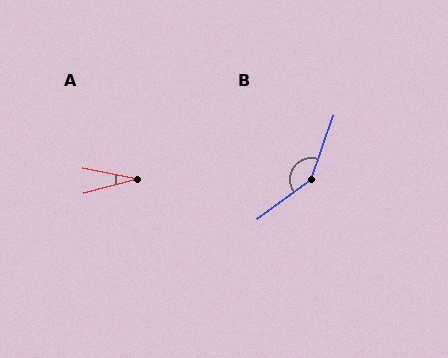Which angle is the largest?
B, at approximately 146 degrees.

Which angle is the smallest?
A, at approximately 27 degrees.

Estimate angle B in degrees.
Approximately 146 degrees.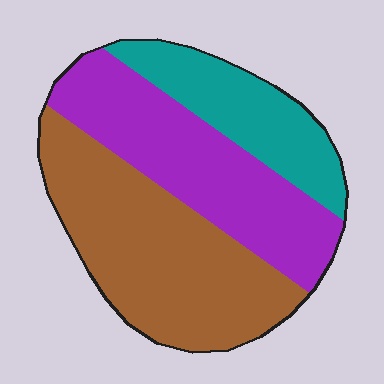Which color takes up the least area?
Teal, at roughly 20%.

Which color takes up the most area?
Brown, at roughly 45%.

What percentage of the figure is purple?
Purple covers about 35% of the figure.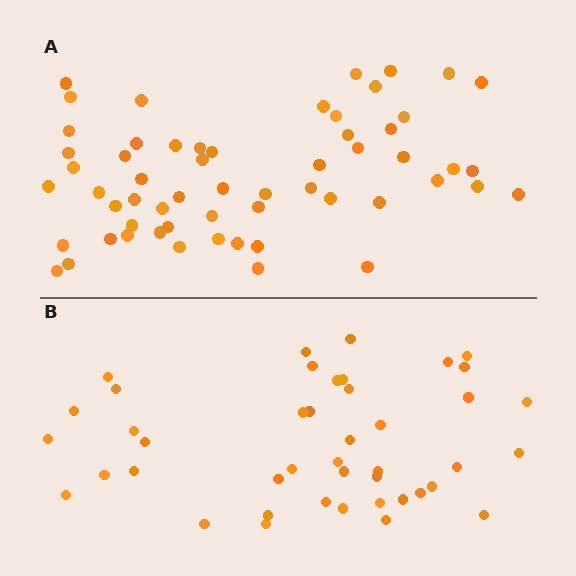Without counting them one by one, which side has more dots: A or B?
Region A (the top region) has more dots.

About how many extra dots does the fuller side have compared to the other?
Region A has approximately 15 more dots than region B.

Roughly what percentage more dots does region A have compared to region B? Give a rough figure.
About 35% more.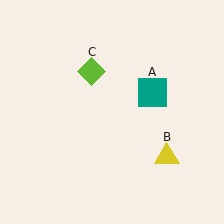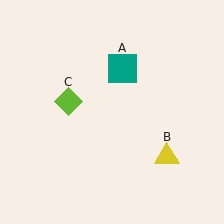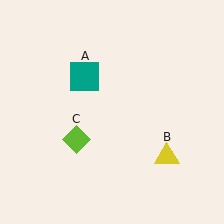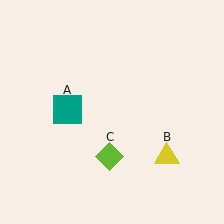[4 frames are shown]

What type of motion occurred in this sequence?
The teal square (object A), lime diamond (object C) rotated counterclockwise around the center of the scene.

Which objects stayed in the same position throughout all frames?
Yellow triangle (object B) remained stationary.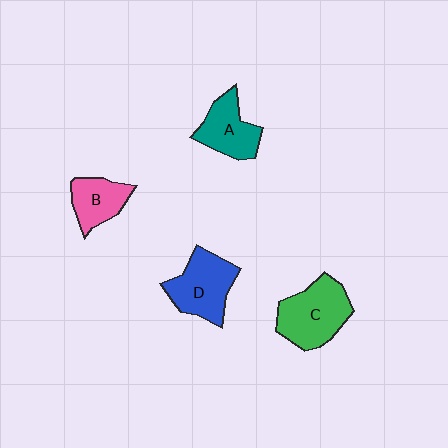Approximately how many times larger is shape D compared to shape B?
Approximately 1.5 times.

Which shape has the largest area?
Shape C (green).